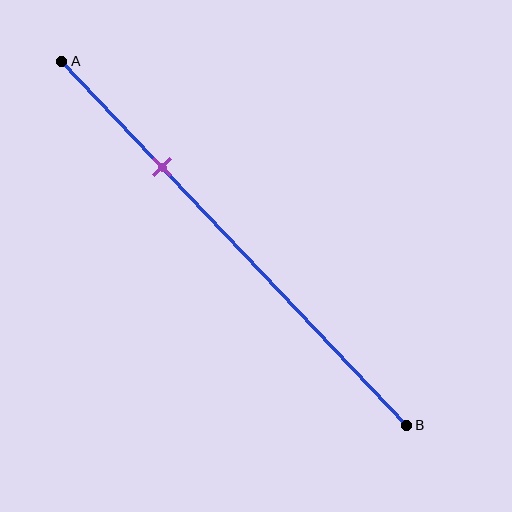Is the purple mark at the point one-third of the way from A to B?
No, the mark is at about 30% from A, not at the 33% one-third point.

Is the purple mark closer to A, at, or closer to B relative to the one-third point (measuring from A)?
The purple mark is closer to point A than the one-third point of segment AB.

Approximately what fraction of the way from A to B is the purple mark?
The purple mark is approximately 30% of the way from A to B.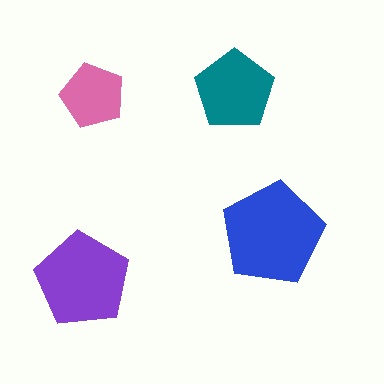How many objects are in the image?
There are 4 objects in the image.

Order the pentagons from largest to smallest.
the blue one, the purple one, the teal one, the pink one.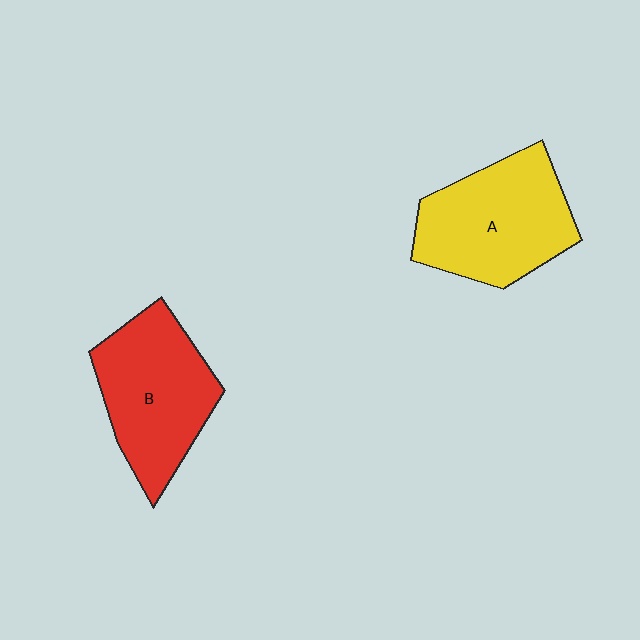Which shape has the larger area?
Shape A (yellow).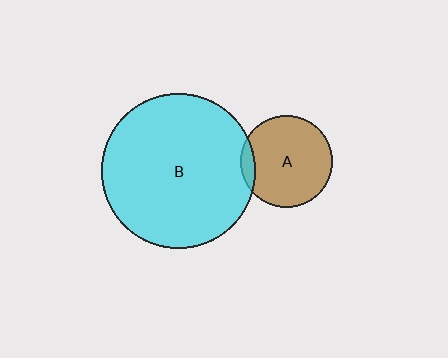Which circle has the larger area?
Circle B (cyan).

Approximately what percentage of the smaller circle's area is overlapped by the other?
Approximately 10%.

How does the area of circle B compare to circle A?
Approximately 2.8 times.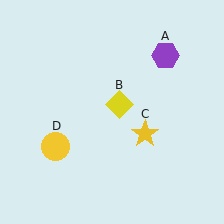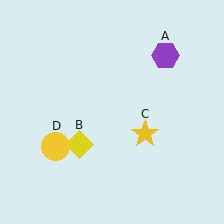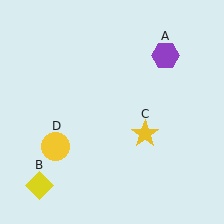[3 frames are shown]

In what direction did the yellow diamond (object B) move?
The yellow diamond (object B) moved down and to the left.